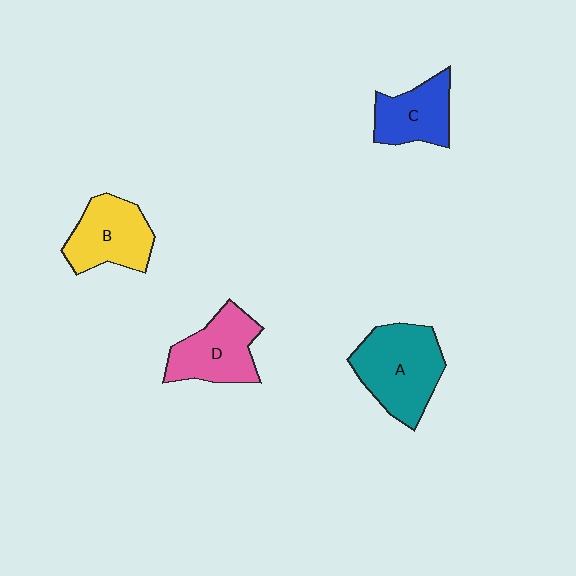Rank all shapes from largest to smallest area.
From largest to smallest: A (teal), D (pink), B (yellow), C (blue).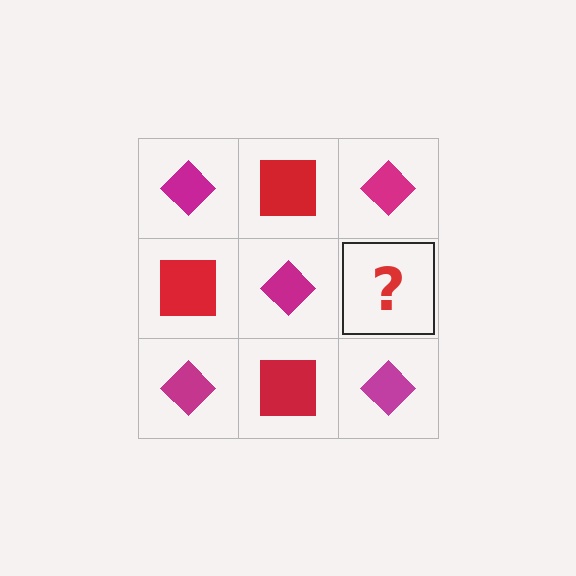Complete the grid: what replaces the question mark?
The question mark should be replaced with a red square.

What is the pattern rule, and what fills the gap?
The rule is that it alternates magenta diamond and red square in a checkerboard pattern. The gap should be filled with a red square.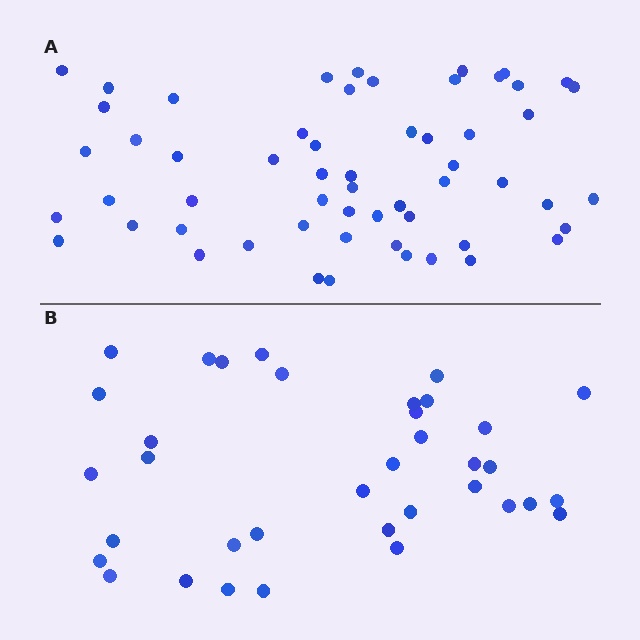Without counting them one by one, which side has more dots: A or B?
Region A (the top region) has more dots.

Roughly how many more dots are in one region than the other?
Region A has approximately 20 more dots than region B.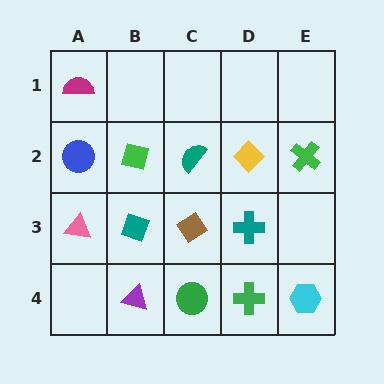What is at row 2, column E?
A green cross.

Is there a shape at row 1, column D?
No, that cell is empty.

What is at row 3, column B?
A teal diamond.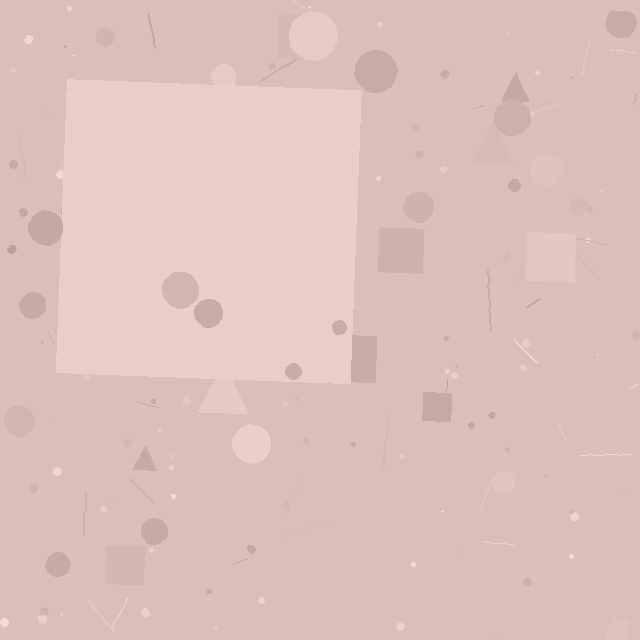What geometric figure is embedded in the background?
A square is embedded in the background.